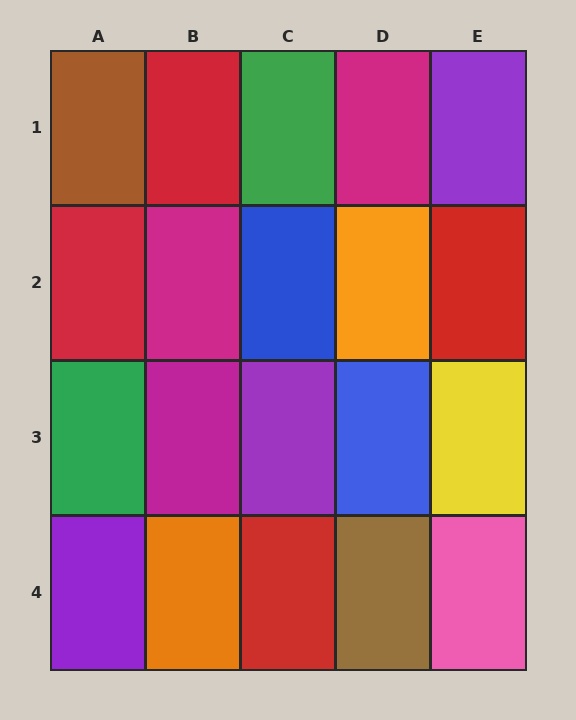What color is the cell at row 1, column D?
Magenta.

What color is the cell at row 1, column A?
Brown.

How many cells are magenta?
3 cells are magenta.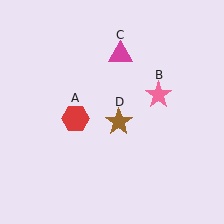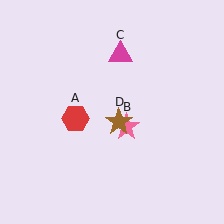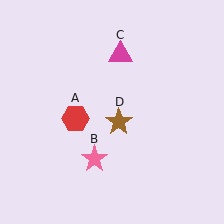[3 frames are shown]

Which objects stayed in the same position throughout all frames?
Red hexagon (object A) and magenta triangle (object C) and brown star (object D) remained stationary.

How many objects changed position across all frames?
1 object changed position: pink star (object B).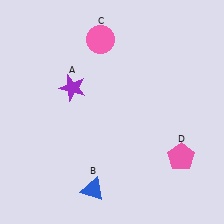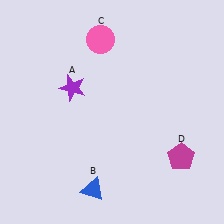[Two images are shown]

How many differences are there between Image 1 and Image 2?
There is 1 difference between the two images.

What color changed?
The pentagon (D) changed from pink in Image 1 to magenta in Image 2.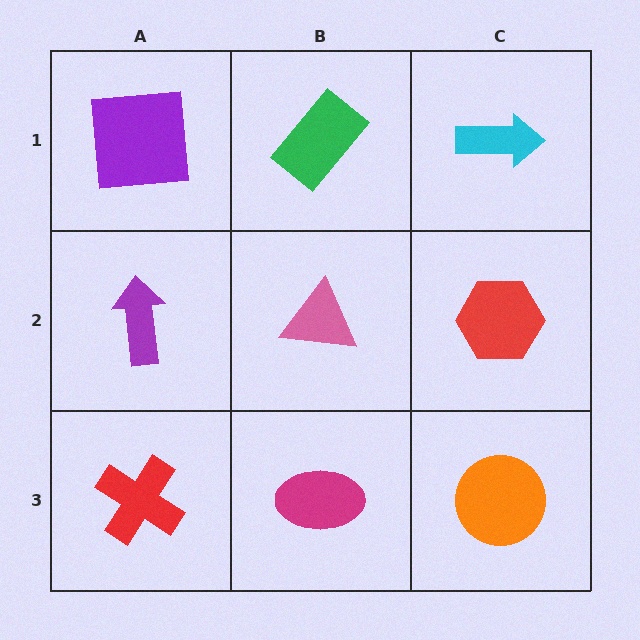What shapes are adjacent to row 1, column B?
A pink triangle (row 2, column B), a purple square (row 1, column A), a cyan arrow (row 1, column C).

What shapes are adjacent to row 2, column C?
A cyan arrow (row 1, column C), an orange circle (row 3, column C), a pink triangle (row 2, column B).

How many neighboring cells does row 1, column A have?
2.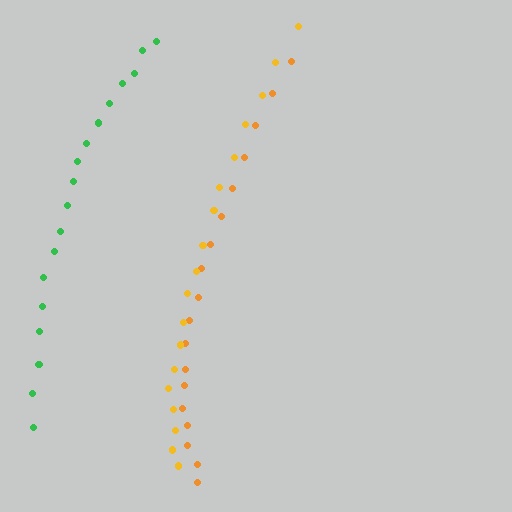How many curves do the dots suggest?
There are 3 distinct paths.